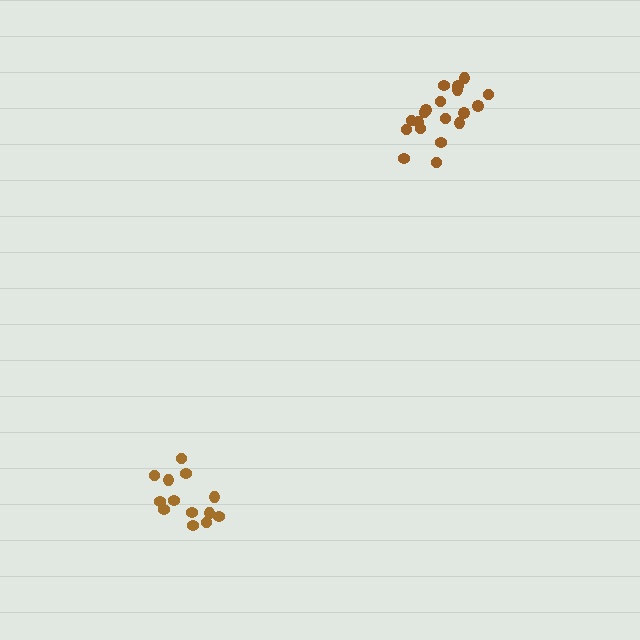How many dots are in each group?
Group 1: 13 dots, Group 2: 19 dots (32 total).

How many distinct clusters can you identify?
There are 2 distinct clusters.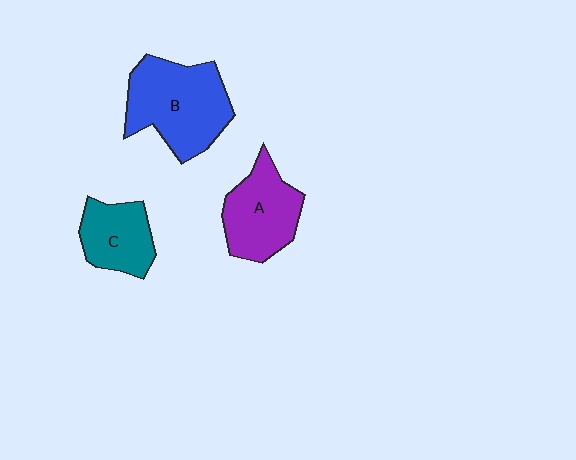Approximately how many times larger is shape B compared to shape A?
Approximately 1.3 times.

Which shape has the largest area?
Shape B (blue).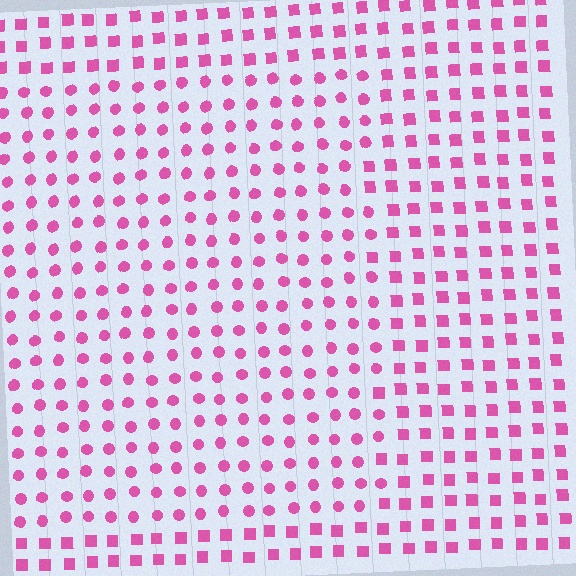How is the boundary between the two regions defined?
The boundary is defined by a change in element shape: circles inside vs. squares outside. All elements share the same color and spacing.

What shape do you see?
I see a rectangle.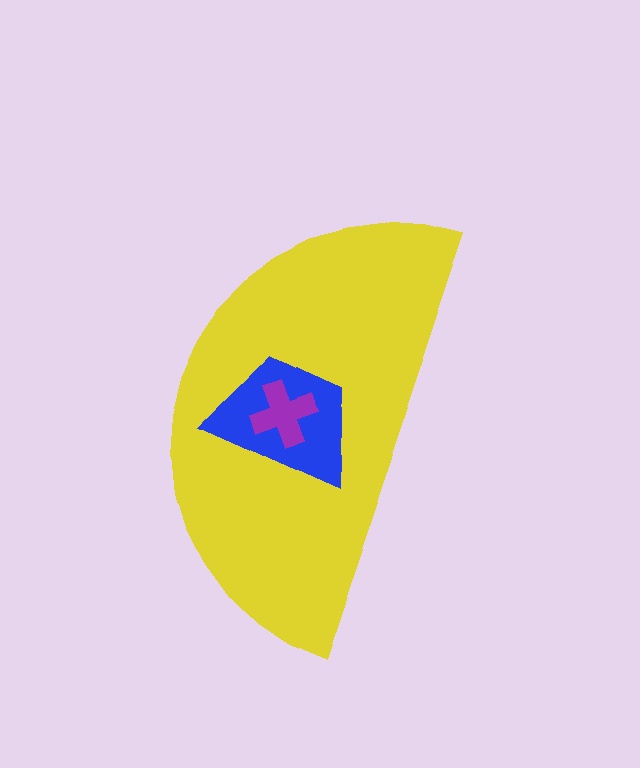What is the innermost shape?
The purple cross.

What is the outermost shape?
The yellow semicircle.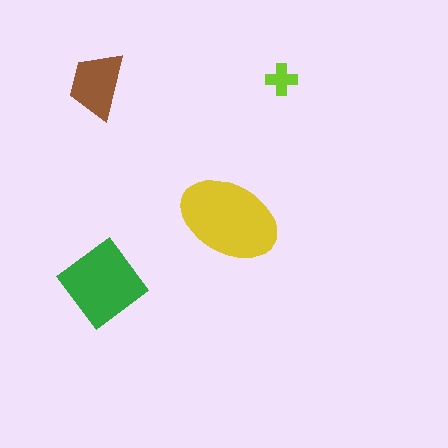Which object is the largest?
The yellow ellipse.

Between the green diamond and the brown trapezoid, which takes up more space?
The green diamond.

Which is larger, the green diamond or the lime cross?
The green diamond.